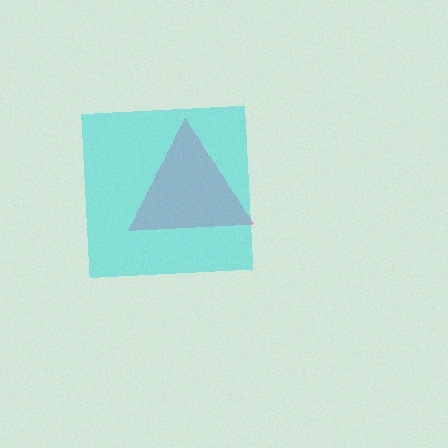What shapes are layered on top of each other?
The layered shapes are: a pink triangle, a cyan square.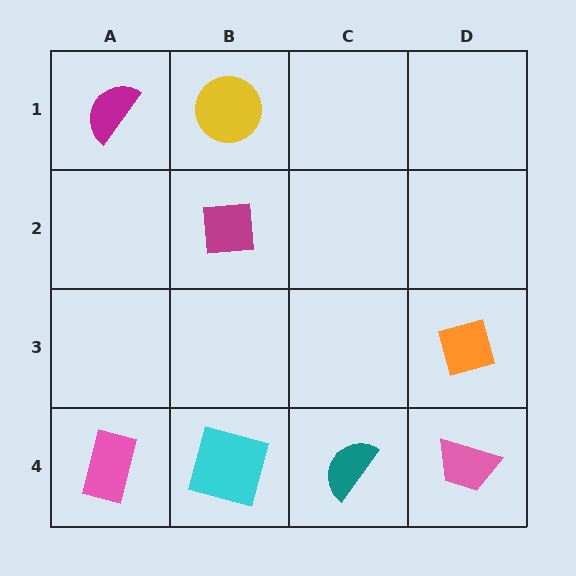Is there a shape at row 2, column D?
No, that cell is empty.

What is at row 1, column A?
A magenta semicircle.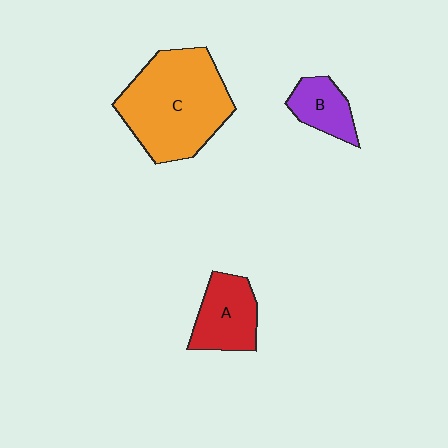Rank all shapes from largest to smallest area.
From largest to smallest: C (orange), A (red), B (purple).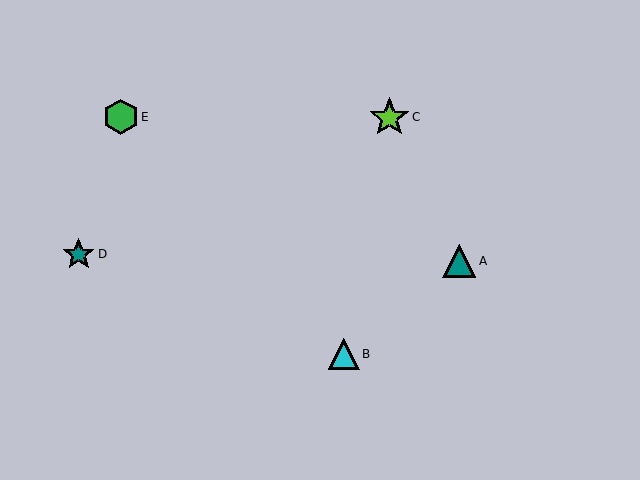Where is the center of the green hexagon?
The center of the green hexagon is at (121, 117).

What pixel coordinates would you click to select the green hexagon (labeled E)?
Click at (121, 117) to select the green hexagon E.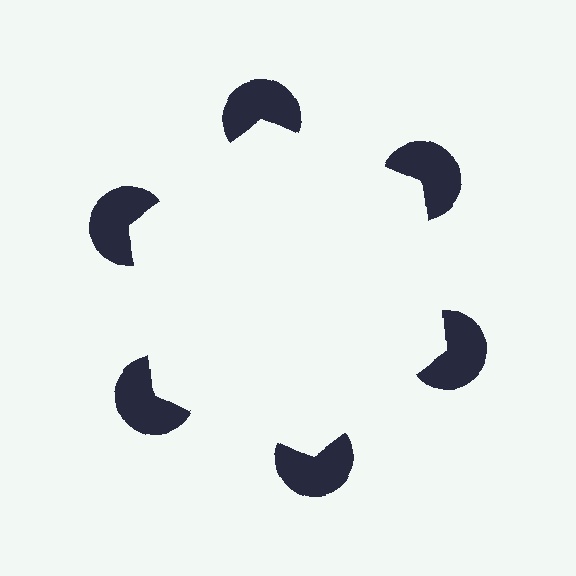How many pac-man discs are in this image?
There are 6 — one at each vertex of the illusory hexagon.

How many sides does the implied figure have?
6 sides.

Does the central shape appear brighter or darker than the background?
It typically appears slightly brighter than the background, even though no actual brightness change is drawn.